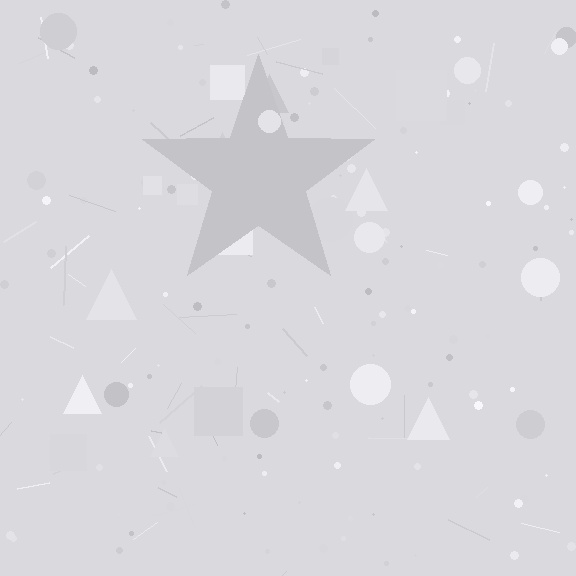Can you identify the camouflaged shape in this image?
The camouflaged shape is a star.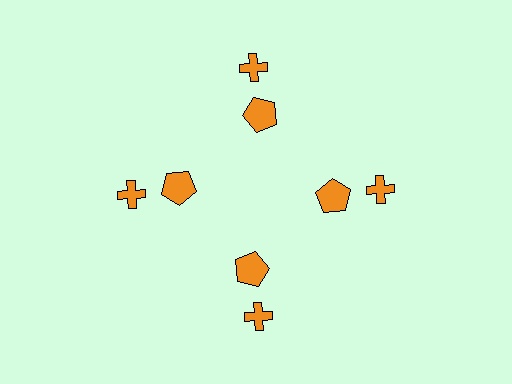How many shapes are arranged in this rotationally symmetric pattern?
There are 8 shapes, arranged in 4 groups of 2.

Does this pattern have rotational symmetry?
Yes, this pattern has 4-fold rotational symmetry. It looks the same after rotating 90 degrees around the center.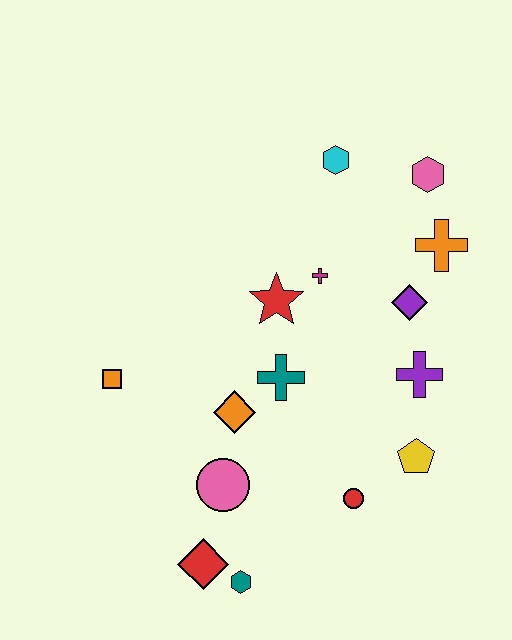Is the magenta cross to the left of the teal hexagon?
No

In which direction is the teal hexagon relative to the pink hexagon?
The teal hexagon is below the pink hexagon.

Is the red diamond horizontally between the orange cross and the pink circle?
No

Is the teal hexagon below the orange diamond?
Yes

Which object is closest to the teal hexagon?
The red diamond is closest to the teal hexagon.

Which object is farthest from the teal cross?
The pink hexagon is farthest from the teal cross.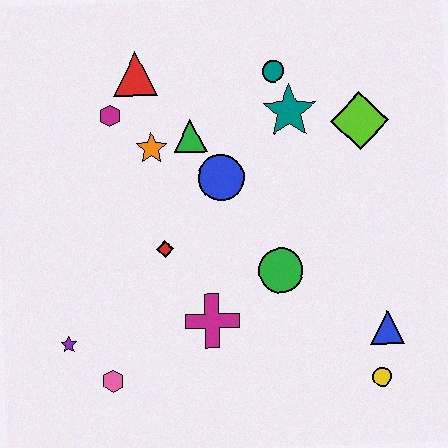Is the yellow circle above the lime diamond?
No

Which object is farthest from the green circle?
The red triangle is farthest from the green circle.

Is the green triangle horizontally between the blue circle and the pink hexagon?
Yes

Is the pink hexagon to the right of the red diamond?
No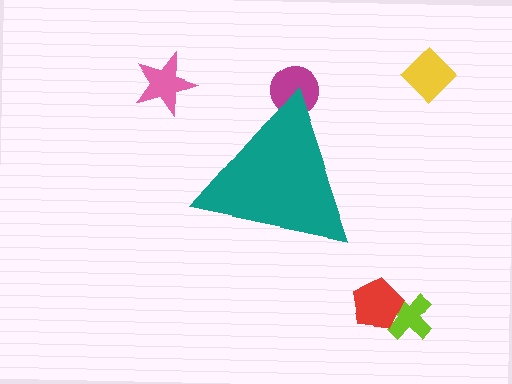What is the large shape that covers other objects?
A teal triangle.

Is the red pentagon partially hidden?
No, the red pentagon is fully visible.